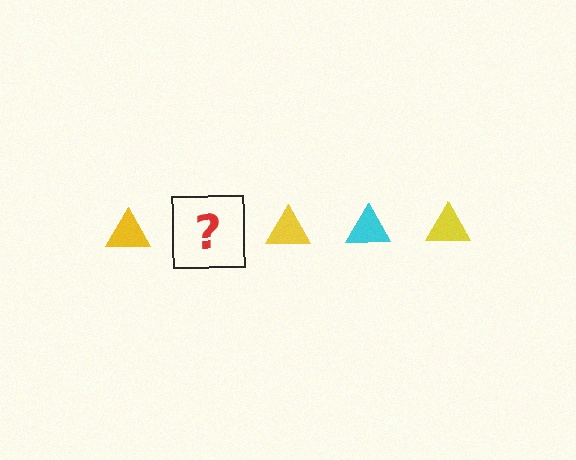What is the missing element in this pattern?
The missing element is a cyan triangle.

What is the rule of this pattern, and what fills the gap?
The rule is that the pattern cycles through yellow, cyan triangles. The gap should be filled with a cyan triangle.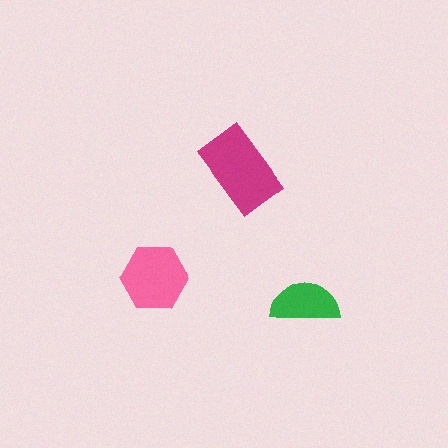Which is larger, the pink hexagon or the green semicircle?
The pink hexagon.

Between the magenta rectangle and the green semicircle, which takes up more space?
The magenta rectangle.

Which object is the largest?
The magenta rectangle.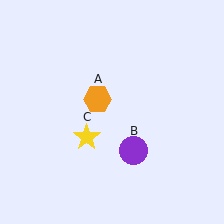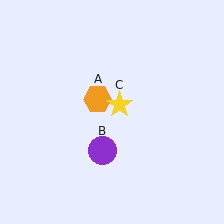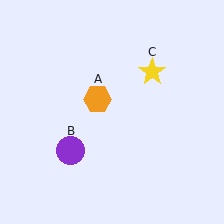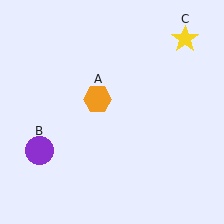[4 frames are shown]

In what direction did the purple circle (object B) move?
The purple circle (object B) moved left.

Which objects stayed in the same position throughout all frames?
Orange hexagon (object A) remained stationary.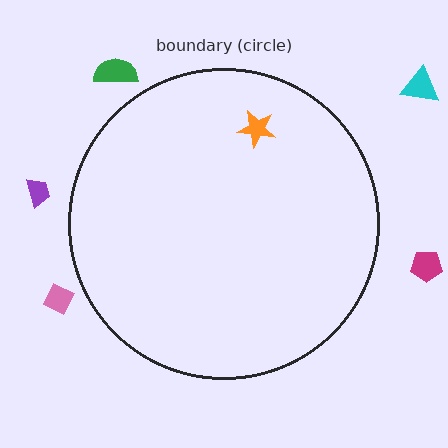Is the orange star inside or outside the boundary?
Inside.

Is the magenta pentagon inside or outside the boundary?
Outside.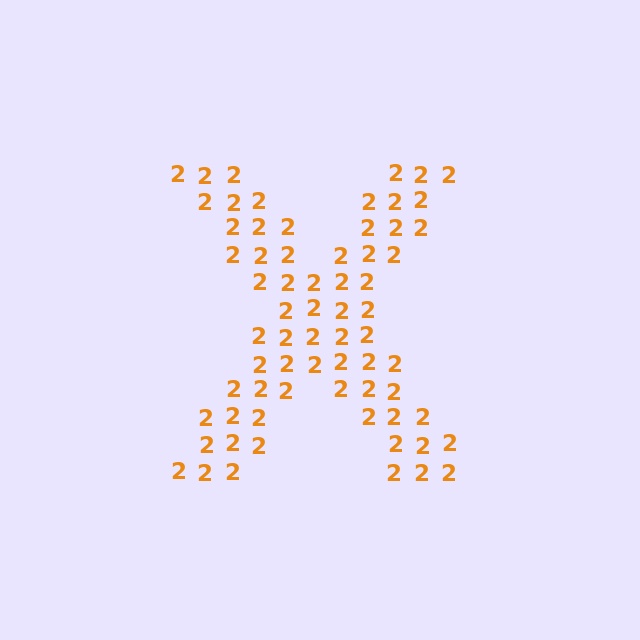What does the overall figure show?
The overall figure shows the letter X.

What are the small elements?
The small elements are digit 2's.